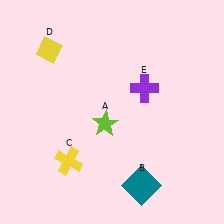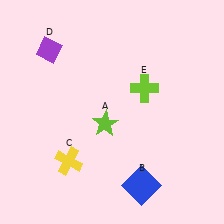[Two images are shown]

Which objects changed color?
B changed from teal to blue. D changed from yellow to purple. E changed from purple to lime.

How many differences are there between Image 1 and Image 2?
There are 3 differences between the two images.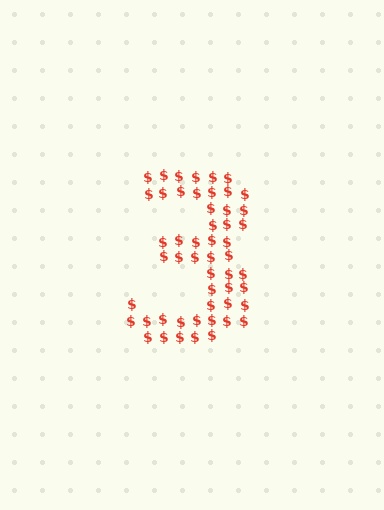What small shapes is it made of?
It is made of small dollar signs.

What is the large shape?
The large shape is the digit 3.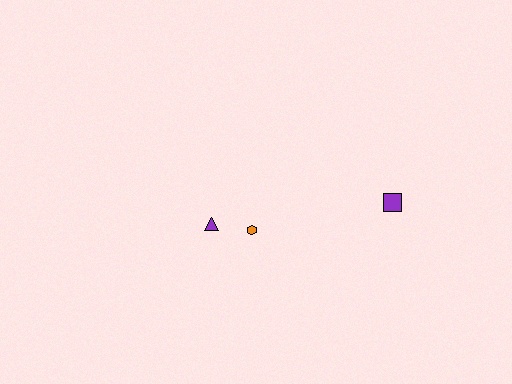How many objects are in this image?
There are 3 objects.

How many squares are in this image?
There is 1 square.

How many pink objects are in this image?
There are no pink objects.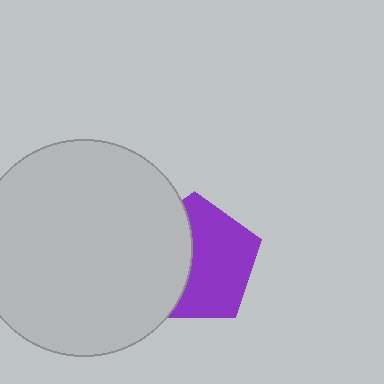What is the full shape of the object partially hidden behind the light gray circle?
The partially hidden object is a purple pentagon.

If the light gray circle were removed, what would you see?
You would see the complete purple pentagon.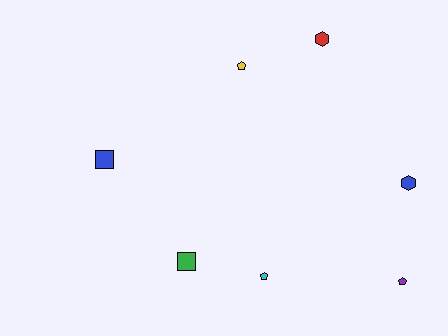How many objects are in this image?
There are 7 objects.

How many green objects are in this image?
There is 1 green object.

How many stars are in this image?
There are no stars.